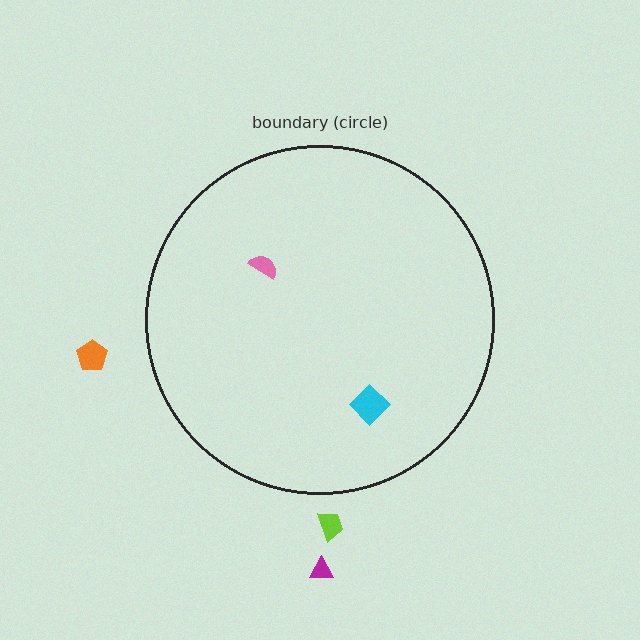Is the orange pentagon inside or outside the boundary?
Outside.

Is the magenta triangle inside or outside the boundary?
Outside.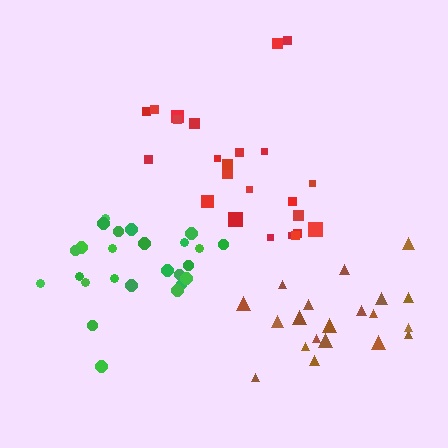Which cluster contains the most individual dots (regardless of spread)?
Green (25).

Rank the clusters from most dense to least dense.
brown, green, red.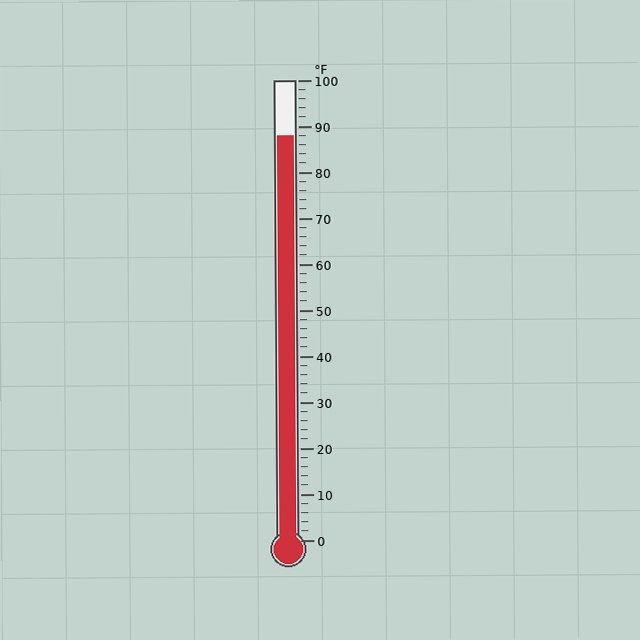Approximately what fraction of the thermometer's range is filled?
The thermometer is filled to approximately 90% of its range.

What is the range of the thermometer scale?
The thermometer scale ranges from 0°F to 100°F.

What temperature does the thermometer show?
The thermometer shows approximately 88°F.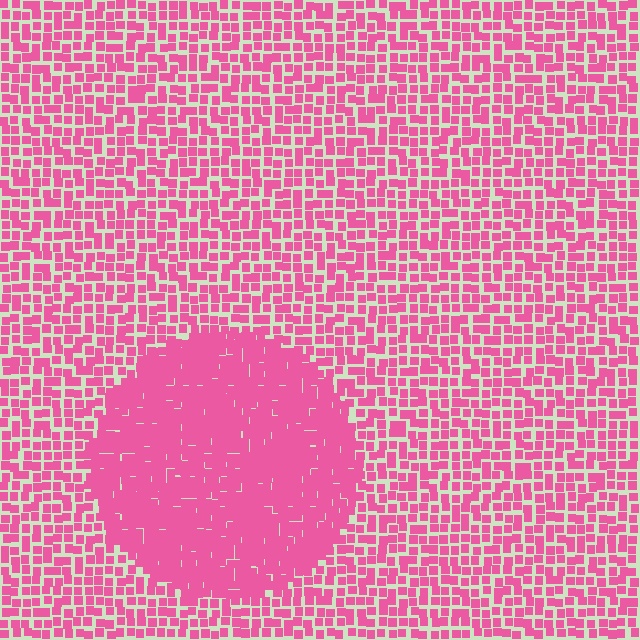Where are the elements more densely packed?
The elements are more densely packed inside the circle boundary.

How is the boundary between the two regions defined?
The boundary is defined by a change in element density (approximately 1.9x ratio). All elements are the same color, size, and shape.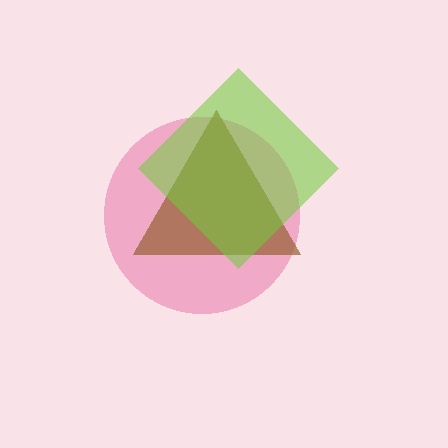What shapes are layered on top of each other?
The layered shapes are: a pink circle, a brown triangle, a lime diamond.